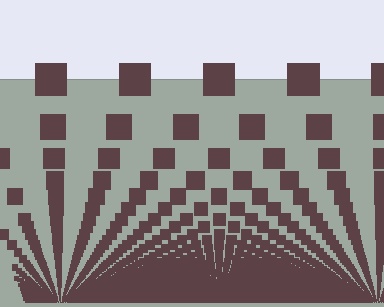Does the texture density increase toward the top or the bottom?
Density increases toward the bottom.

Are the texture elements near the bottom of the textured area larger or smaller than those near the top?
Smaller. The gradient is inverted — elements near the bottom are smaller and denser.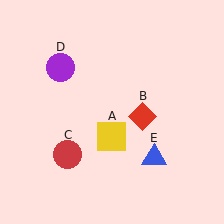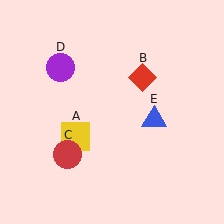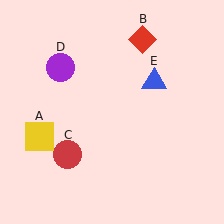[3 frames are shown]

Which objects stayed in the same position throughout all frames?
Red circle (object C) and purple circle (object D) remained stationary.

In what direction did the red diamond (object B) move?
The red diamond (object B) moved up.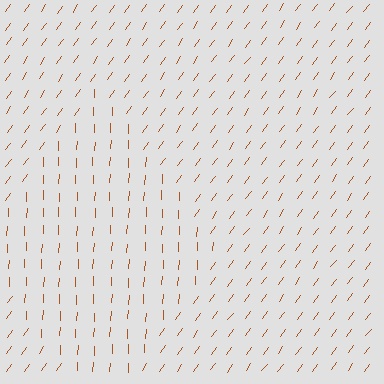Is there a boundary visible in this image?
Yes, there is a texture boundary formed by a change in line orientation.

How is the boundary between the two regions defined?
The boundary is defined purely by a change in line orientation (approximately 33 degrees difference). All lines are the same color and thickness.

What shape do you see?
I see a diamond.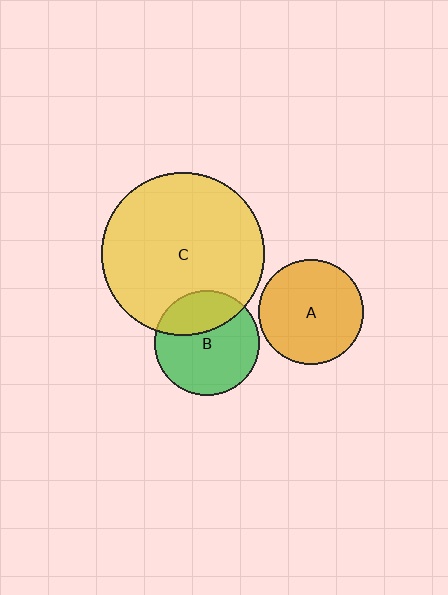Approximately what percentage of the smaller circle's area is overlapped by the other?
Approximately 30%.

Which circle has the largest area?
Circle C (yellow).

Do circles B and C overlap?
Yes.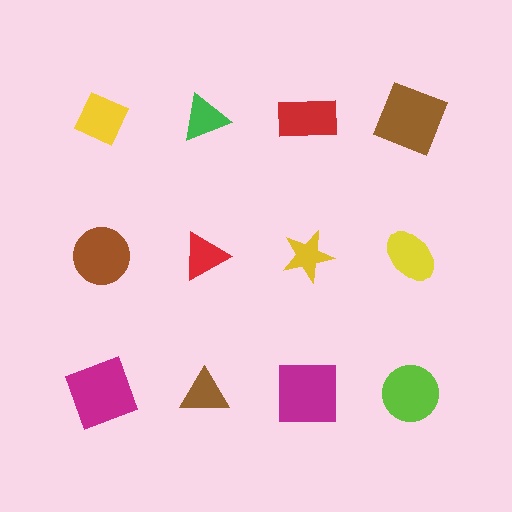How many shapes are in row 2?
4 shapes.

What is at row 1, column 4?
A brown square.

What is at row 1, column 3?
A red rectangle.